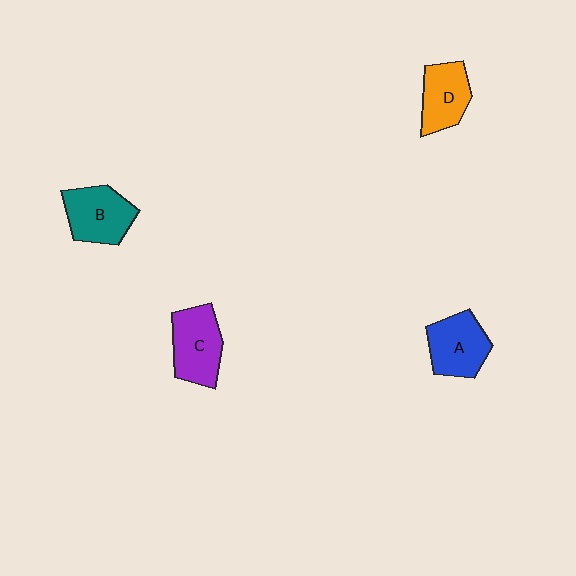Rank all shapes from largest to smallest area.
From largest to smallest: C (purple), B (teal), A (blue), D (orange).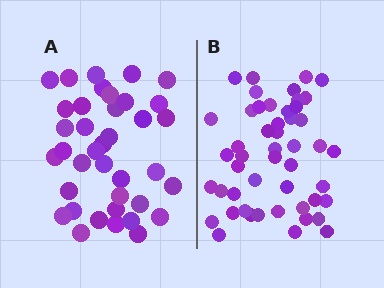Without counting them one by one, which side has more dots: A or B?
Region B (the right region) has more dots.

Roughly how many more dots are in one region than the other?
Region B has roughly 12 or so more dots than region A.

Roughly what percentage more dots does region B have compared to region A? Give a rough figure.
About 30% more.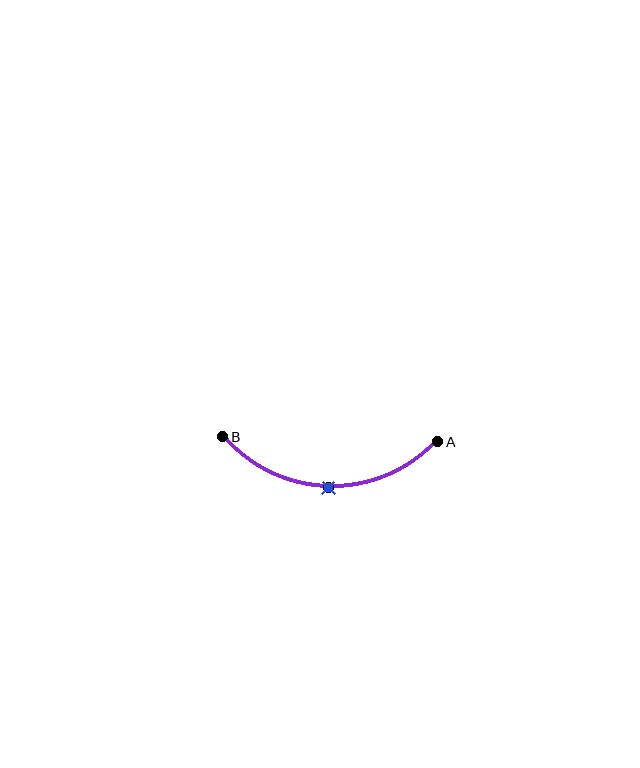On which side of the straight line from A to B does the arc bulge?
The arc bulges below the straight line connecting A and B.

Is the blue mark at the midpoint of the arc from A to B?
Yes. The blue mark lies on the arc at equal arc-length from both A and B — it is the arc midpoint.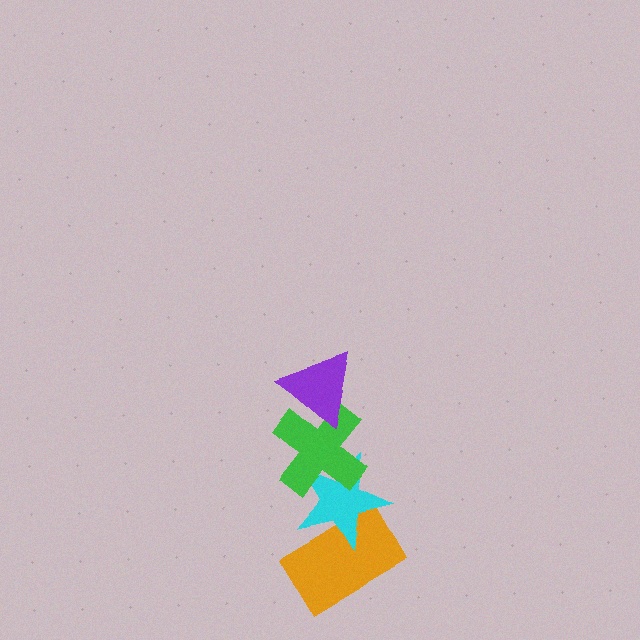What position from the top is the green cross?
The green cross is 2nd from the top.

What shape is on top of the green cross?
The purple triangle is on top of the green cross.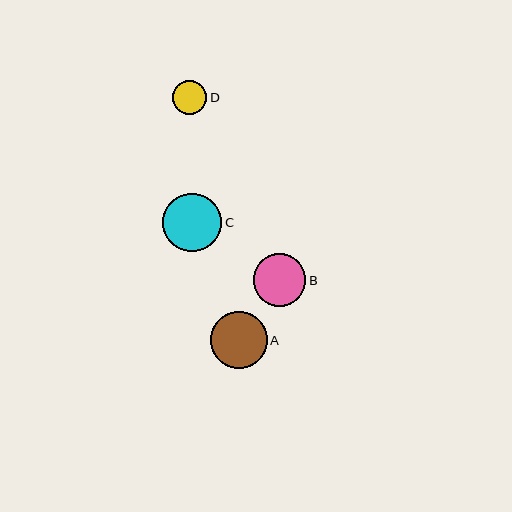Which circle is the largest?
Circle C is the largest with a size of approximately 59 pixels.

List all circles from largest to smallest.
From largest to smallest: C, A, B, D.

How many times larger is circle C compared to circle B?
Circle C is approximately 1.1 times the size of circle B.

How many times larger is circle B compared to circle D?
Circle B is approximately 1.5 times the size of circle D.